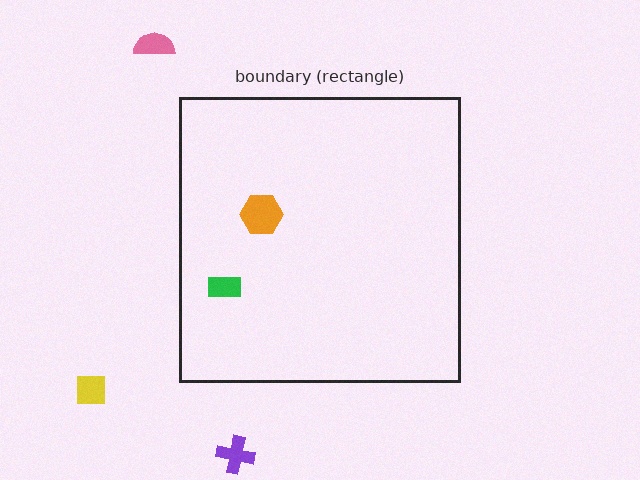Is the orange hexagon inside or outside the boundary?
Inside.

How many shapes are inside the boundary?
2 inside, 3 outside.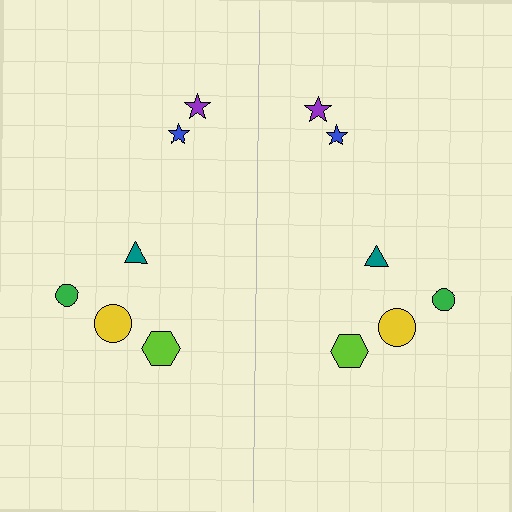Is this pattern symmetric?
Yes, this pattern has bilateral (reflection) symmetry.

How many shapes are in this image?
There are 12 shapes in this image.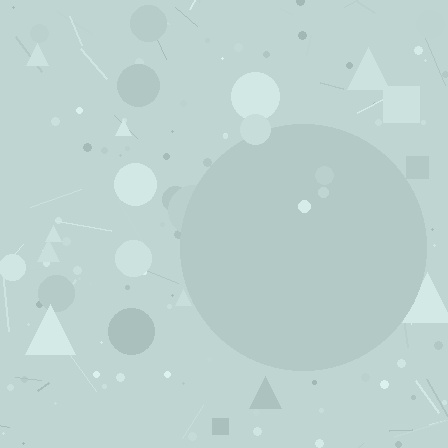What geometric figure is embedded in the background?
A circle is embedded in the background.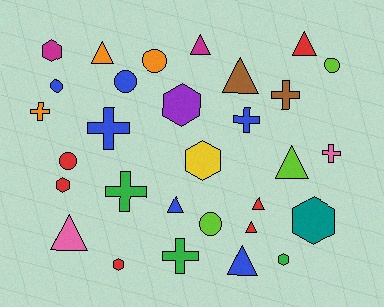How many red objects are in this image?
There are 6 red objects.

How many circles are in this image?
There are 6 circles.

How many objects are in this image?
There are 30 objects.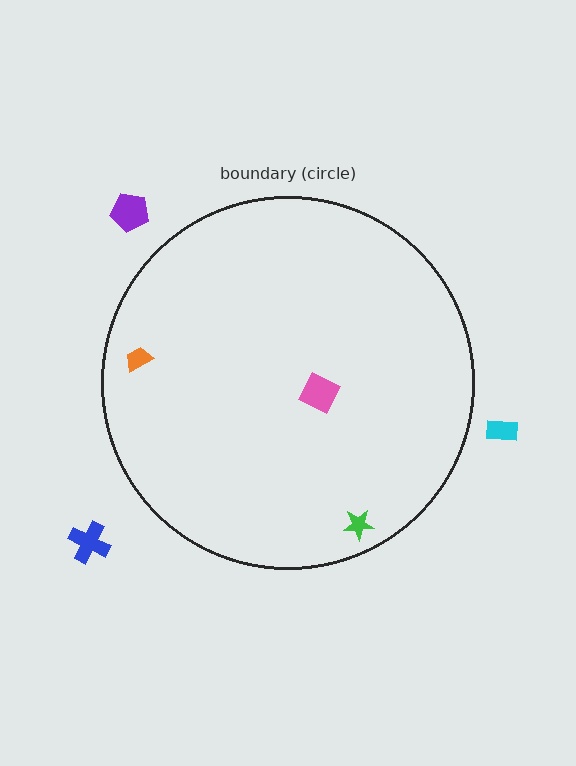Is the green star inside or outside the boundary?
Inside.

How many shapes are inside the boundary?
3 inside, 3 outside.